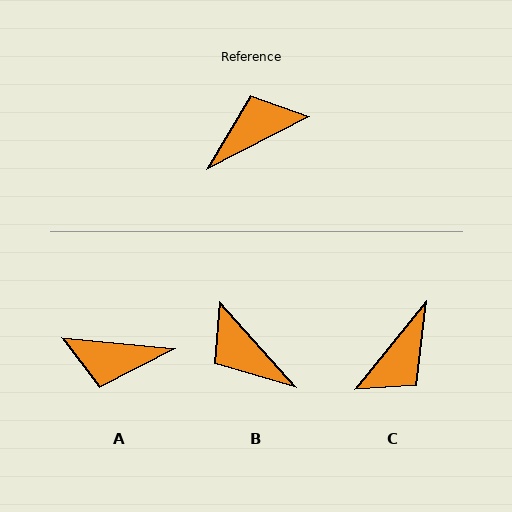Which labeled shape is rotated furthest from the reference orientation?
C, about 157 degrees away.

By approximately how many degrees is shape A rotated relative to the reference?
Approximately 147 degrees counter-clockwise.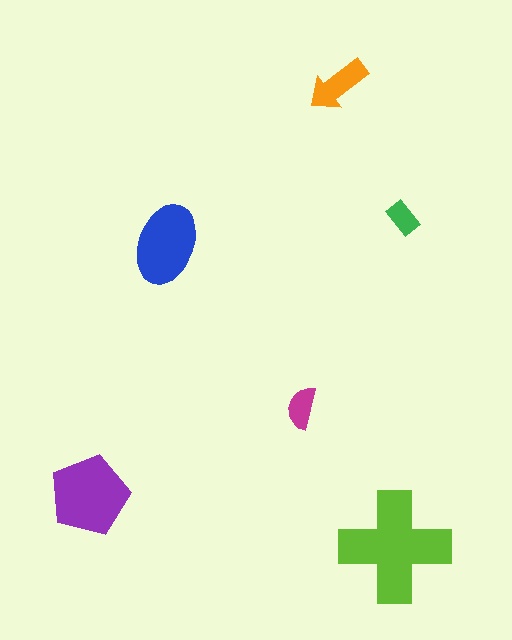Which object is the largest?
The lime cross.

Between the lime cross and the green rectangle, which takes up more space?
The lime cross.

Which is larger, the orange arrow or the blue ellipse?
The blue ellipse.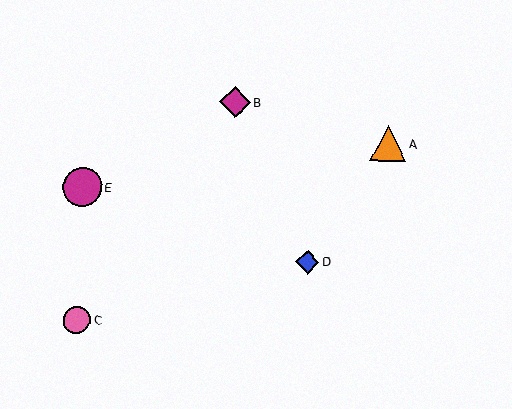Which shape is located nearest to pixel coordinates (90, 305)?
The pink circle (labeled C) at (77, 320) is nearest to that location.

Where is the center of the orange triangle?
The center of the orange triangle is at (388, 143).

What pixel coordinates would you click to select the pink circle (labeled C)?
Click at (77, 320) to select the pink circle C.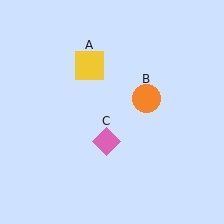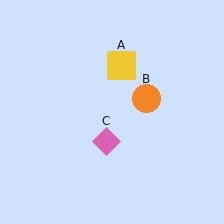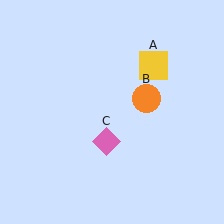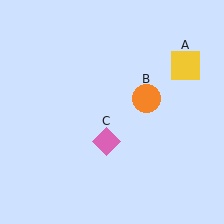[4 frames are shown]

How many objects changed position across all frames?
1 object changed position: yellow square (object A).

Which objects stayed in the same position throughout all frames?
Orange circle (object B) and pink diamond (object C) remained stationary.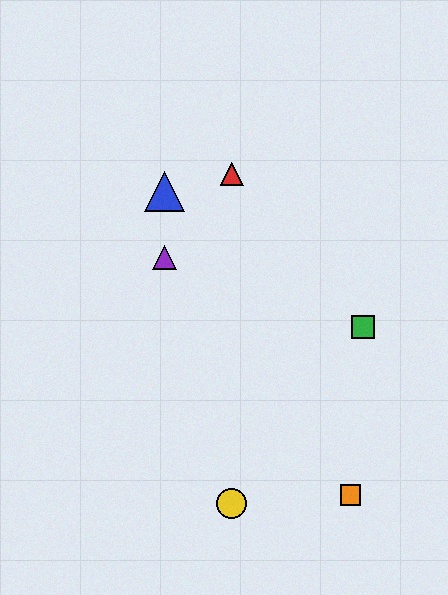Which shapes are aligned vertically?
The blue triangle, the purple triangle are aligned vertically.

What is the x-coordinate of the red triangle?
The red triangle is at x≈232.